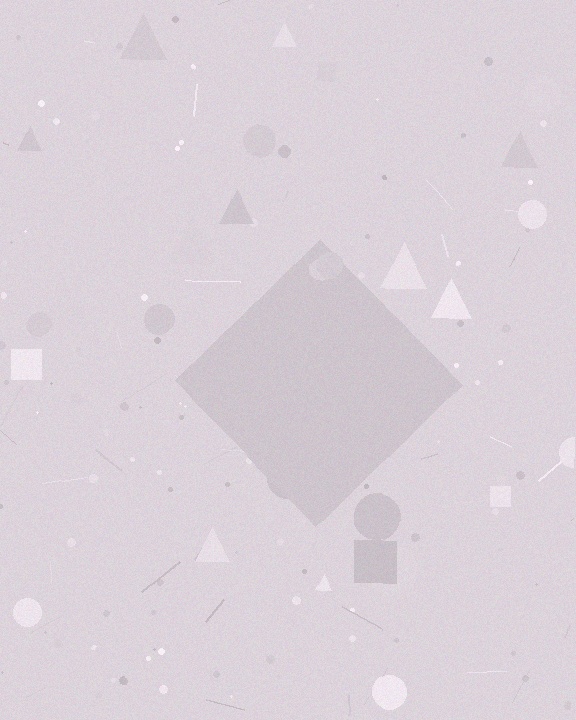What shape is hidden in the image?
A diamond is hidden in the image.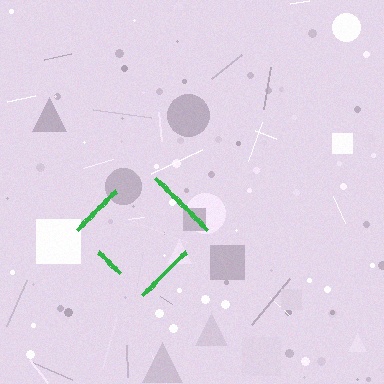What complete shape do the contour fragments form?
The contour fragments form a diamond.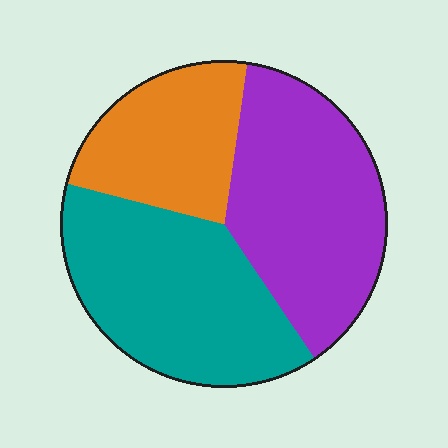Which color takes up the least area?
Orange, at roughly 25%.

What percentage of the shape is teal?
Teal covers about 40% of the shape.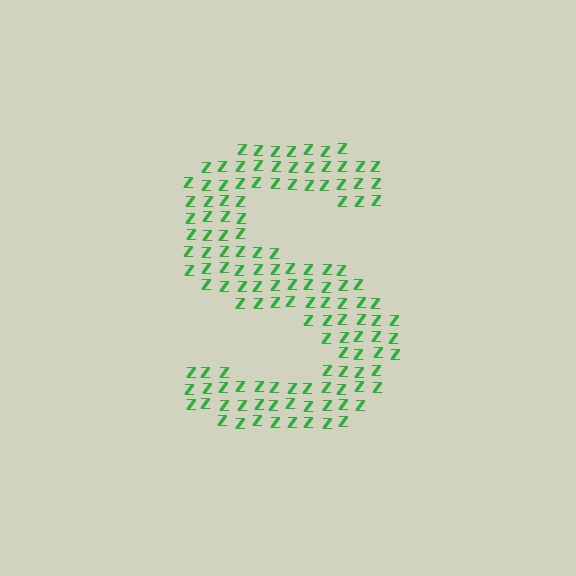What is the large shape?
The large shape is the letter S.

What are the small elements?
The small elements are letter Z's.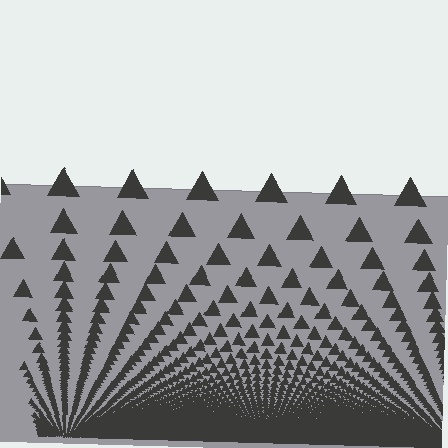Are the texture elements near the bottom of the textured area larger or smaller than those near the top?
Smaller. The gradient is inverted — elements near the bottom are smaller and denser.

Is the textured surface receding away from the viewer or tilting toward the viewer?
The surface appears to tilt toward the viewer. Texture elements get larger and sparser toward the top.